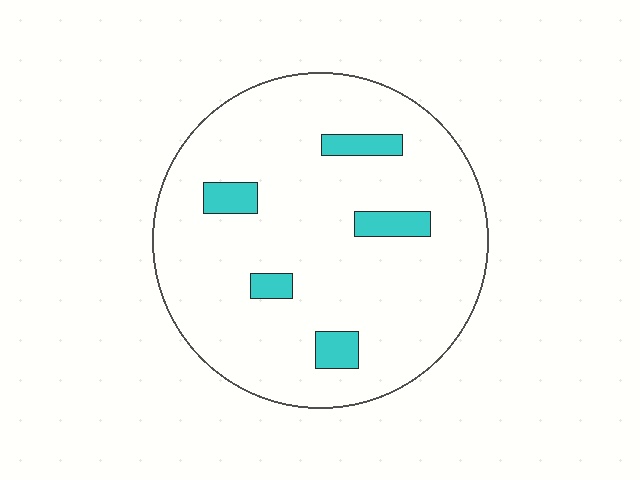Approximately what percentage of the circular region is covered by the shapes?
Approximately 10%.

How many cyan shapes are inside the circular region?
5.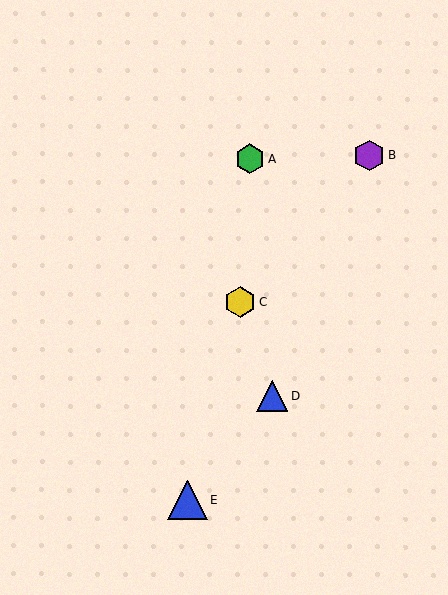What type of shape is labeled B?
Shape B is a purple hexagon.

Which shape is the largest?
The blue triangle (labeled E) is the largest.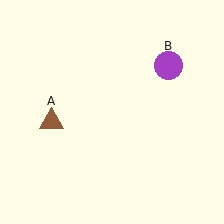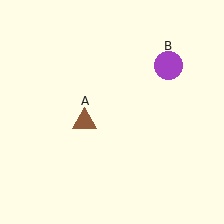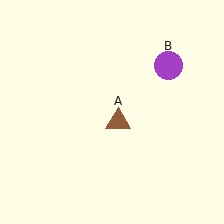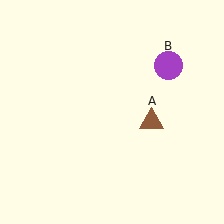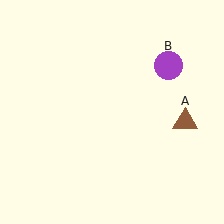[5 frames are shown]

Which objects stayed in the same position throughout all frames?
Purple circle (object B) remained stationary.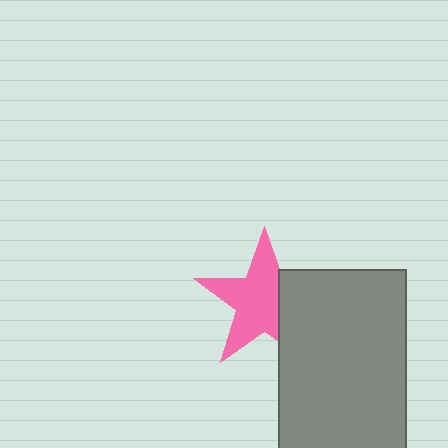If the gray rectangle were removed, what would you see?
You would see the complete pink star.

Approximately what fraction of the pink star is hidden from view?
Roughly 33% of the pink star is hidden behind the gray rectangle.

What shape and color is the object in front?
The object in front is a gray rectangle.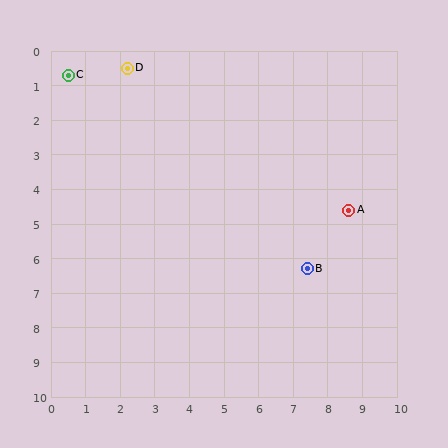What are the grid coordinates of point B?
Point B is at approximately (7.4, 6.3).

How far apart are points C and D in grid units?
Points C and D are about 1.7 grid units apart.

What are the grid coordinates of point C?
Point C is at approximately (0.5, 0.7).